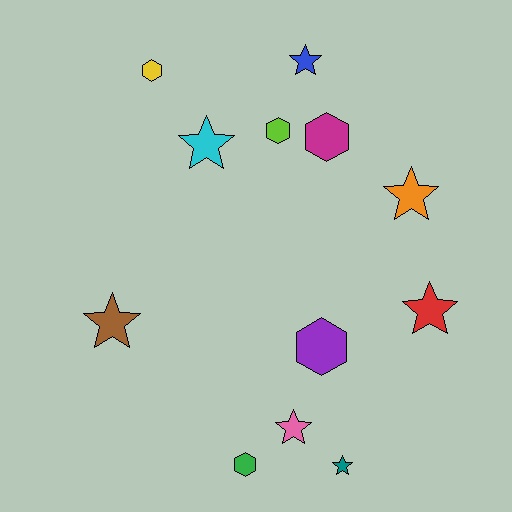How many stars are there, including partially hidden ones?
There are 7 stars.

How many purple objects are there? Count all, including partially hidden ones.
There is 1 purple object.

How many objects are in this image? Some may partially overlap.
There are 12 objects.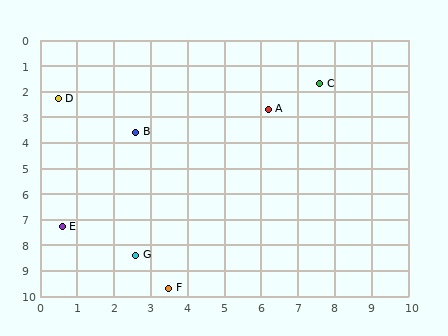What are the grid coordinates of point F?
Point F is at approximately (3.5, 9.7).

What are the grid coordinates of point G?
Point G is at approximately (2.6, 8.4).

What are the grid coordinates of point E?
Point E is at approximately (0.6, 7.3).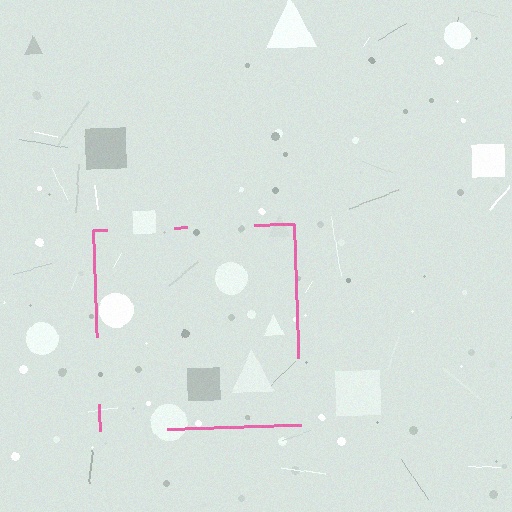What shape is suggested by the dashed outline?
The dashed outline suggests a square.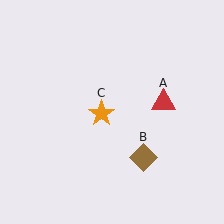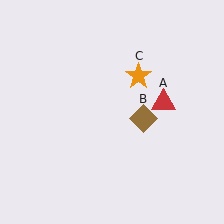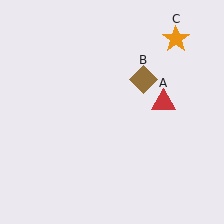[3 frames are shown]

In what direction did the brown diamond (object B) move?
The brown diamond (object B) moved up.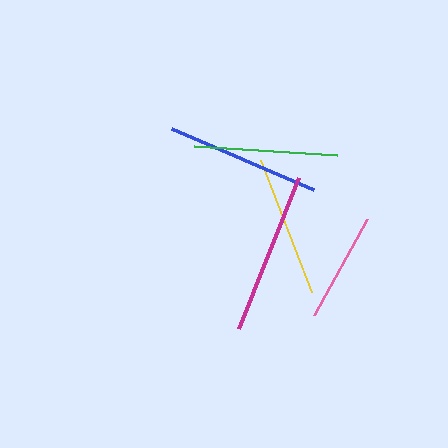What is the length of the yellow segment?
The yellow segment is approximately 142 pixels long.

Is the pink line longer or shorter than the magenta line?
The magenta line is longer than the pink line.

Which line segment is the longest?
The magenta line is the longest at approximately 162 pixels.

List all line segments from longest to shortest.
From longest to shortest: magenta, blue, green, yellow, pink.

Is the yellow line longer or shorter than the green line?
The green line is longer than the yellow line.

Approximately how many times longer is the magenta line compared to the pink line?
The magenta line is approximately 1.5 times the length of the pink line.